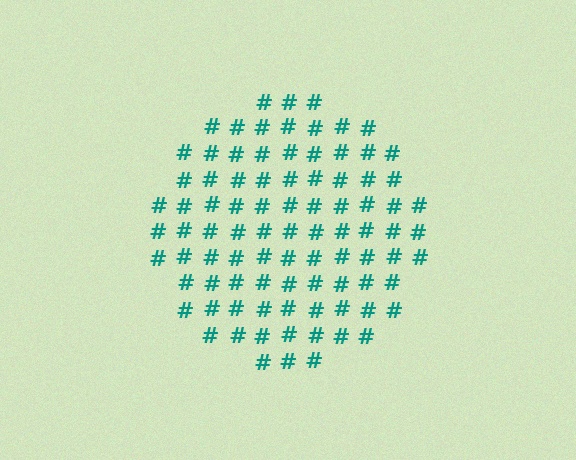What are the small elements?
The small elements are hash symbols.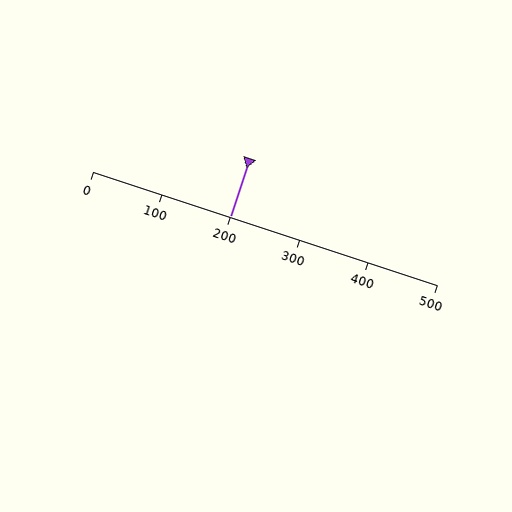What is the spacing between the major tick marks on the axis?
The major ticks are spaced 100 apart.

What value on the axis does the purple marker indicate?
The marker indicates approximately 200.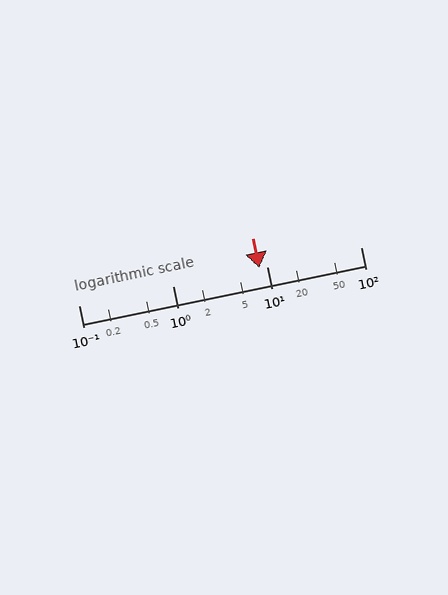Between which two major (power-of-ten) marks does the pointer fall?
The pointer is between 1 and 10.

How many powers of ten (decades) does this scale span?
The scale spans 3 decades, from 0.1 to 100.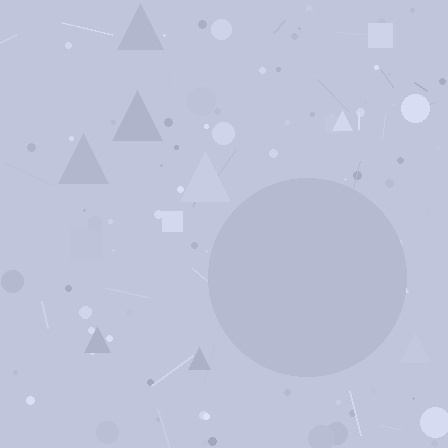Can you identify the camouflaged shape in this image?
The camouflaged shape is a circle.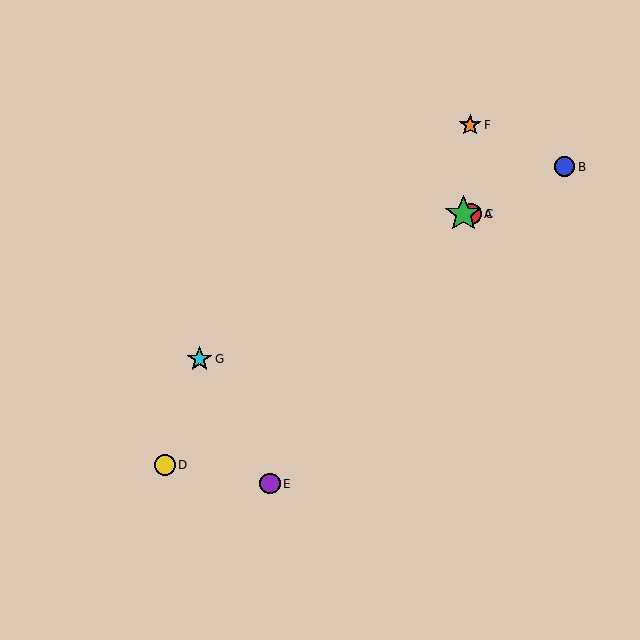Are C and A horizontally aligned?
Yes, both are at y≈214.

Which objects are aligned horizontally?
Objects A, C are aligned horizontally.